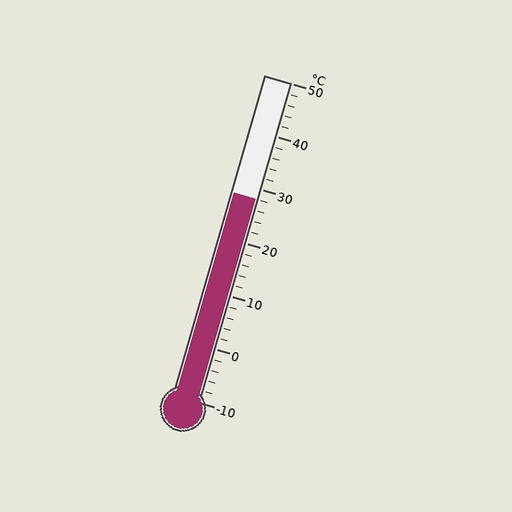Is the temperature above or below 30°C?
The temperature is below 30°C.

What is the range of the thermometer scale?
The thermometer scale ranges from -10°C to 50°C.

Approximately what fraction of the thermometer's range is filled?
The thermometer is filled to approximately 65% of its range.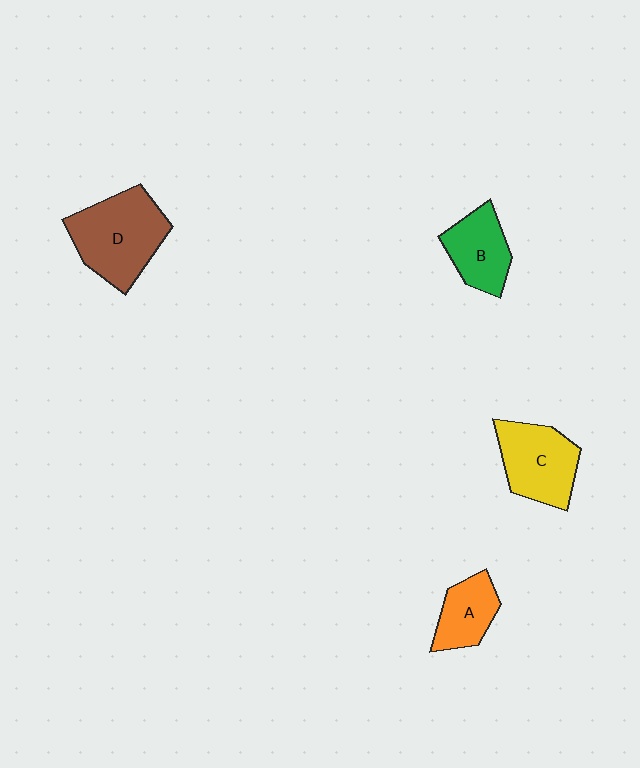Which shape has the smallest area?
Shape A (orange).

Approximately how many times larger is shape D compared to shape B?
Approximately 1.6 times.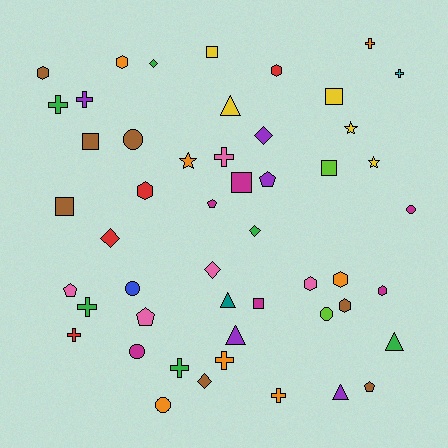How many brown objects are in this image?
There are 7 brown objects.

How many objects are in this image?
There are 50 objects.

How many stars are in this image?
There are 3 stars.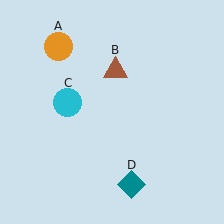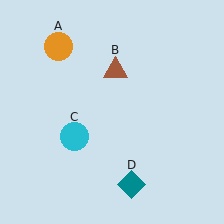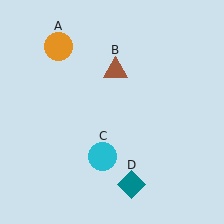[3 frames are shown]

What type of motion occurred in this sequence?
The cyan circle (object C) rotated counterclockwise around the center of the scene.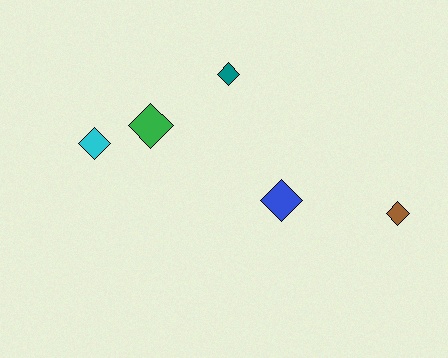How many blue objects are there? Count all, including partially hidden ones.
There is 1 blue object.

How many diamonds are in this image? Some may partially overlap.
There are 5 diamonds.